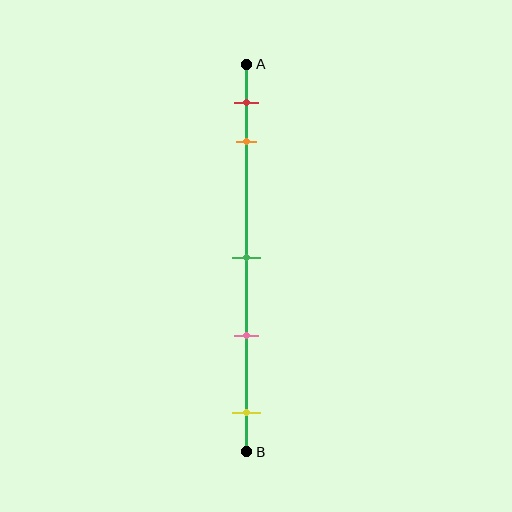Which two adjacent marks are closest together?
The red and orange marks are the closest adjacent pair.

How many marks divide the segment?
There are 5 marks dividing the segment.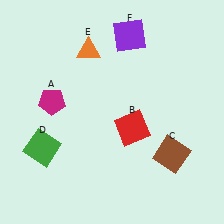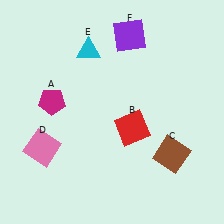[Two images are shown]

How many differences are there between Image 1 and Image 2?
There are 2 differences between the two images.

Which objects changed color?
D changed from green to pink. E changed from orange to cyan.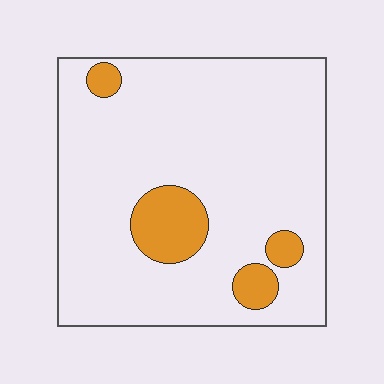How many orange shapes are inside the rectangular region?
4.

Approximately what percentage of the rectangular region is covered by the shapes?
Approximately 10%.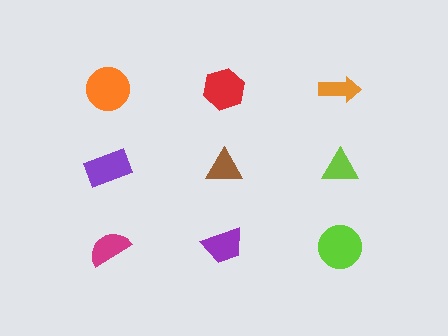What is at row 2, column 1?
A purple rectangle.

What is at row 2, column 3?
A lime triangle.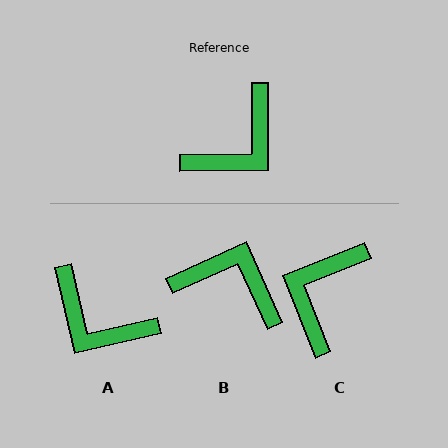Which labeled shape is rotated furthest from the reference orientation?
C, about 159 degrees away.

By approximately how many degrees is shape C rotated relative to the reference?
Approximately 159 degrees clockwise.